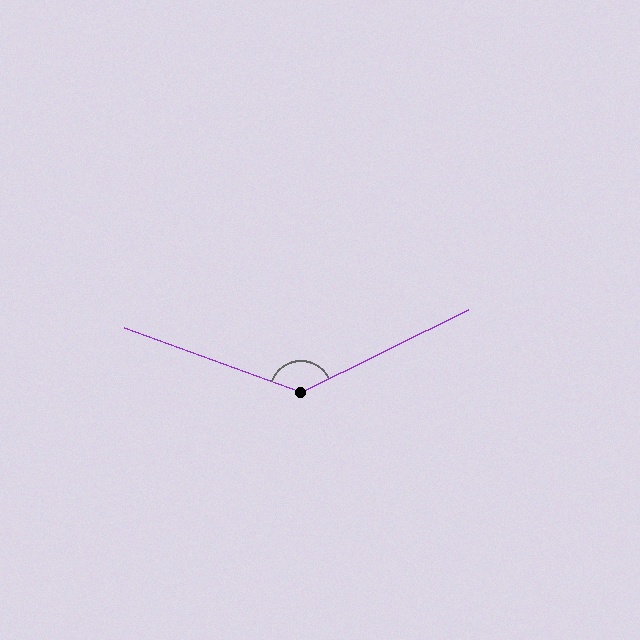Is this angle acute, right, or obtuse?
It is obtuse.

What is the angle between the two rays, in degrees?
Approximately 134 degrees.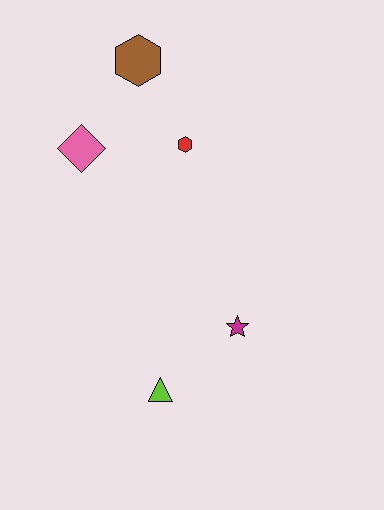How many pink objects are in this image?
There is 1 pink object.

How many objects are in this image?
There are 5 objects.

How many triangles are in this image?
There is 1 triangle.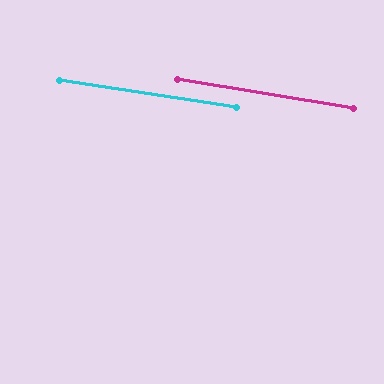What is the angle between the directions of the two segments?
Approximately 0 degrees.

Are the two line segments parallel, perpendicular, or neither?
Parallel — their directions differ by only 0.4°.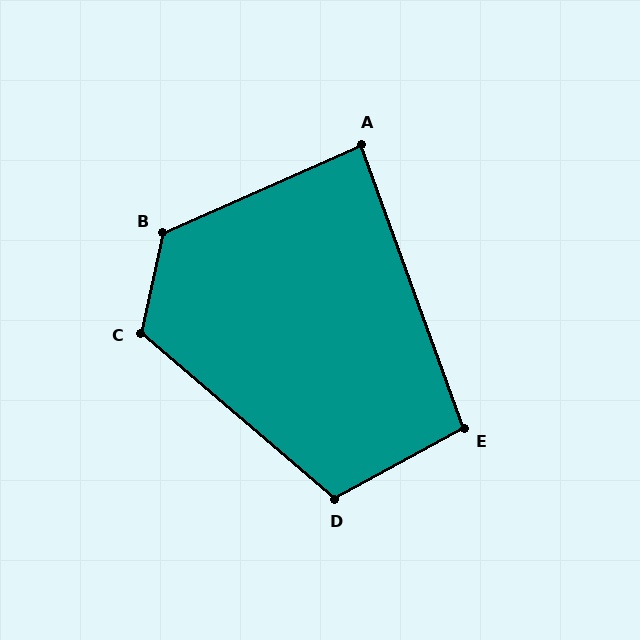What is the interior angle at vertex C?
Approximately 118 degrees (obtuse).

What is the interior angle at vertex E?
Approximately 99 degrees (obtuse).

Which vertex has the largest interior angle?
B, at approximately 126 degrees.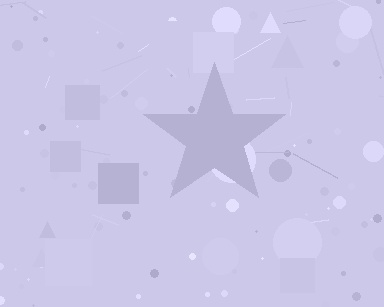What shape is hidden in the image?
A star is hidden in the image.